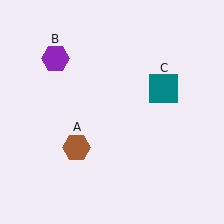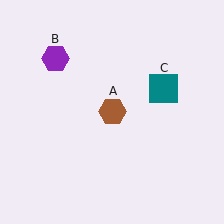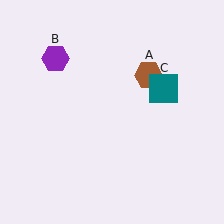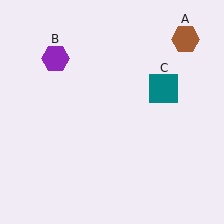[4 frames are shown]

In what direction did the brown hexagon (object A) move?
The brown hexagon (object A) moved up and to the right.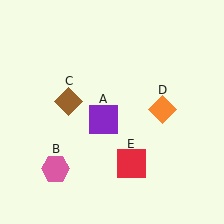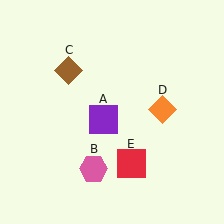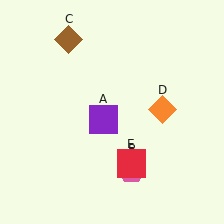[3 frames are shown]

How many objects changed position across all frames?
2 objects changed position: pink hexagon (object B), brown diamond (object C).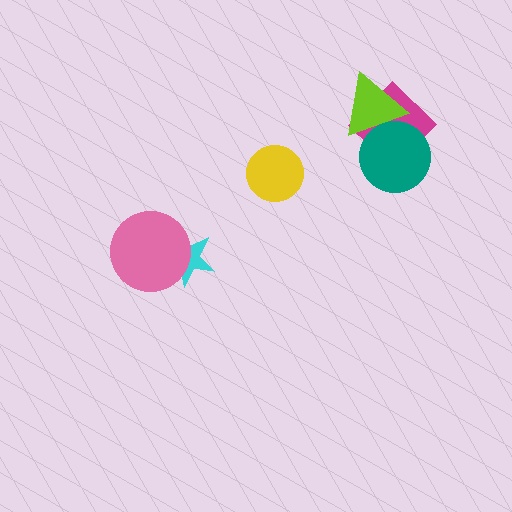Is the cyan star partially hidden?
Yes, it is partially covered by another shape.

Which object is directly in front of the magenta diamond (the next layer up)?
The teal circle is directly in front of the magenta diamond.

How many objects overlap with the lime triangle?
2 objects overlap with the lime triangle.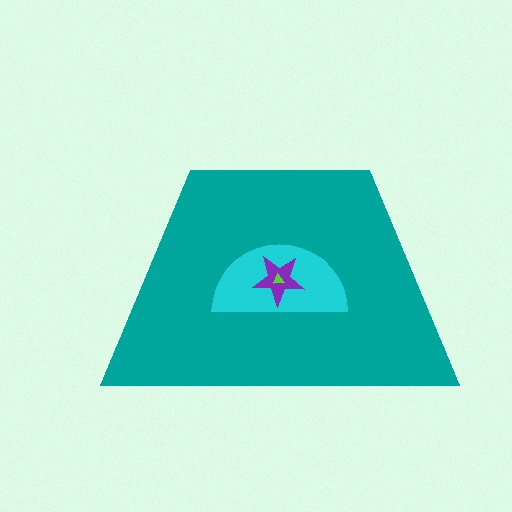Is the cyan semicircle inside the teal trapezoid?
Yes.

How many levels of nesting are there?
4.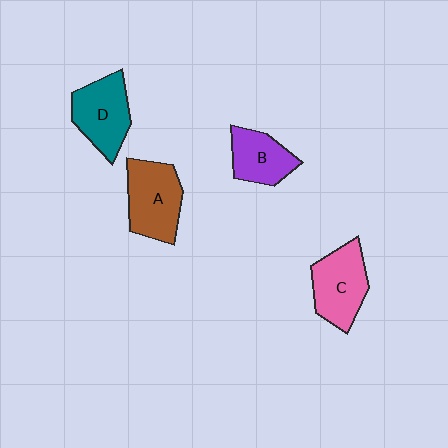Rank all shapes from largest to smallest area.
From largest to smallest: A (brown), C (pink), D (teal), B (purple).